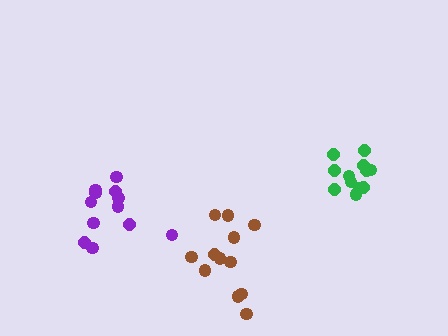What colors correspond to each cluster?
The clusters are colored: green, brown, purple.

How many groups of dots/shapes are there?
There are 3 groups.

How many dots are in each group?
Group 1: 12 dots, Group 2: 12 dots, Group 3: 12 dots (36 total).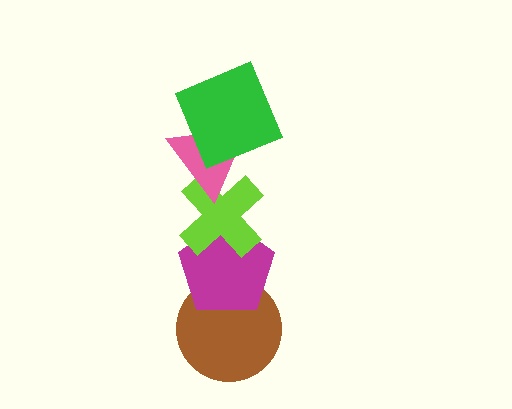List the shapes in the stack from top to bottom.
From top to bottom: the green square, the pink triangle, the lime cross, the magenta pentagon, the brown circle.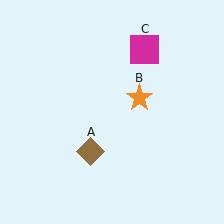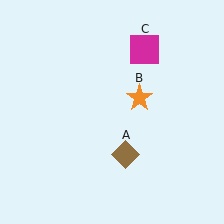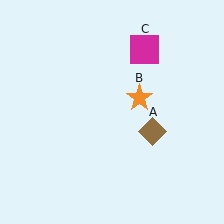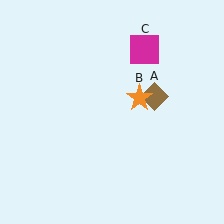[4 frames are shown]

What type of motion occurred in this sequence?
The brown diamond (object A) rotated counterclockwise around the center of the scene.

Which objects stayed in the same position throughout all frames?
Orange star (object B) and magenta square (object C) remained stationary.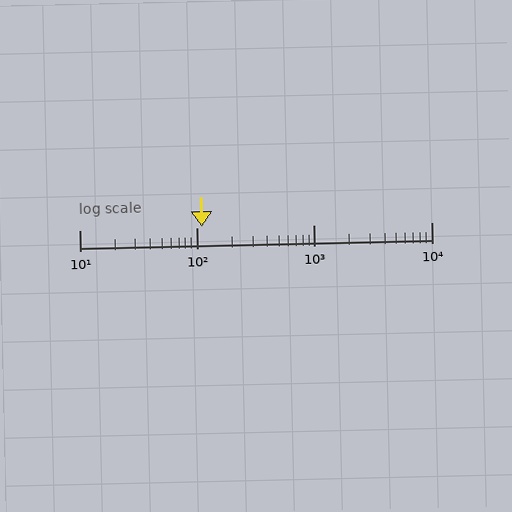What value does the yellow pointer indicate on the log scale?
The pointer indicates approximately 110.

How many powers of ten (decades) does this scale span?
The scale spans 3 decades, from 10 to 10000.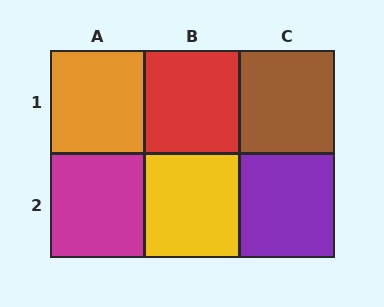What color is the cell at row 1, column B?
Red.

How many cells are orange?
1 cell is orange.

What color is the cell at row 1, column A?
Orange.